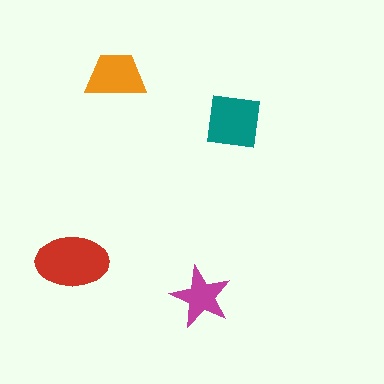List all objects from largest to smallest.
The red ellipse, the teal square, the orange trapezoid, the magenta star.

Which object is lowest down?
The magenta star is bottommost.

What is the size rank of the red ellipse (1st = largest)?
1st.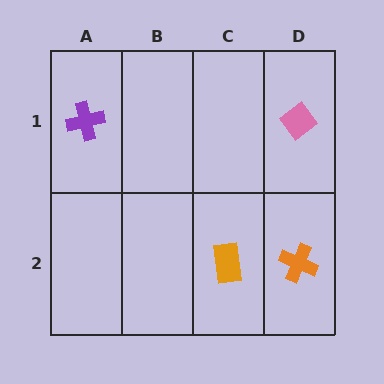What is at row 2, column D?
An orange cross.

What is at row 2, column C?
An orange rectangle.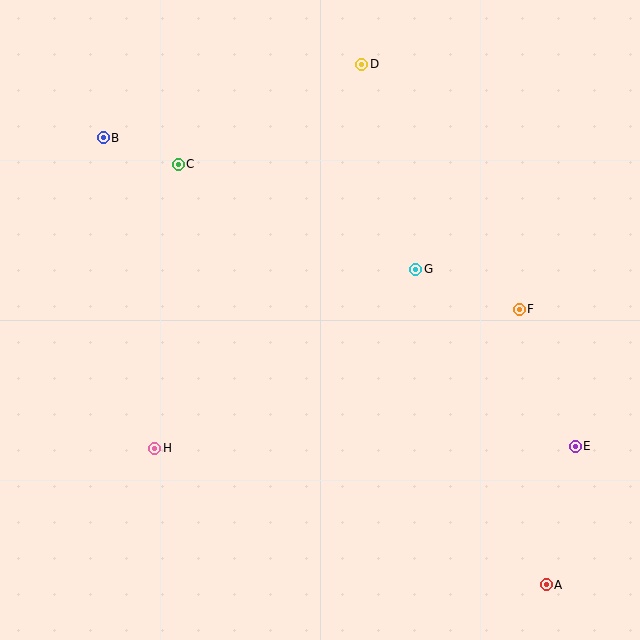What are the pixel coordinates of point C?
Point C is at (178, 164).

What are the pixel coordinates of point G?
Point G is at (416, 269).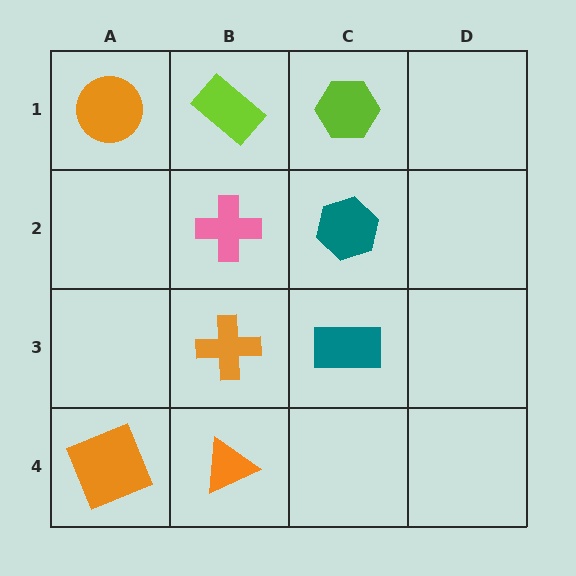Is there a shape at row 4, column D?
No, that cell is empty.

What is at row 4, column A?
An orange square.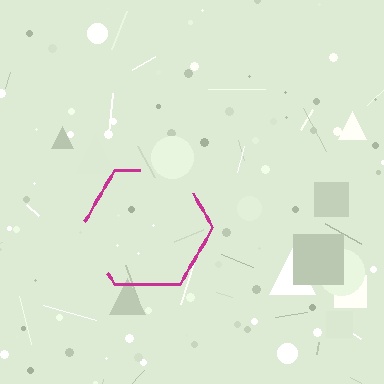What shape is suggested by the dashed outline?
The dashed outline suggests a hexagon.